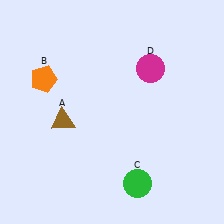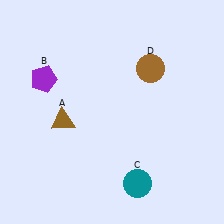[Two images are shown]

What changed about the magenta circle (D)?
In Image 1, D is magenta. In Image 2, it changed to brown.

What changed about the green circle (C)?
In Image 1, C is green. In Image 2, it changed to teal.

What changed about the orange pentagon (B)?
In Image 1, B is orange. In Image 2, it changed to purple.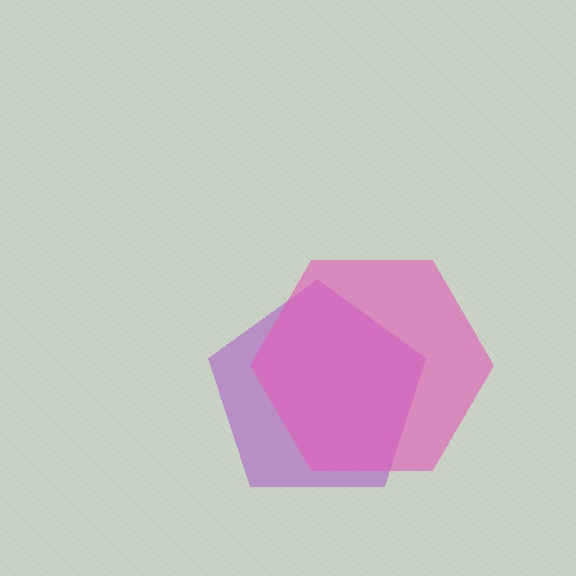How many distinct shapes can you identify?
There are 2 distinct shapes: a purple pentagon, a pink hexagon.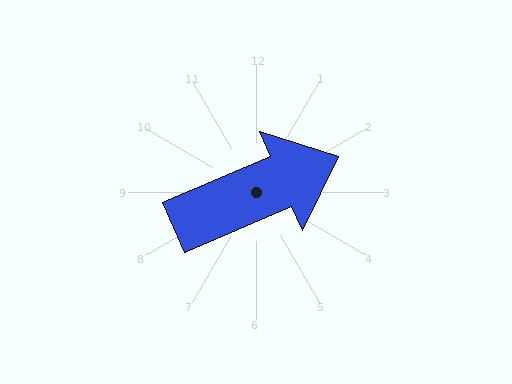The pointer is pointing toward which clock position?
Roughly 2 o'clock.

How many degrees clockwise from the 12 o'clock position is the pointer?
Approximately 67 degrees.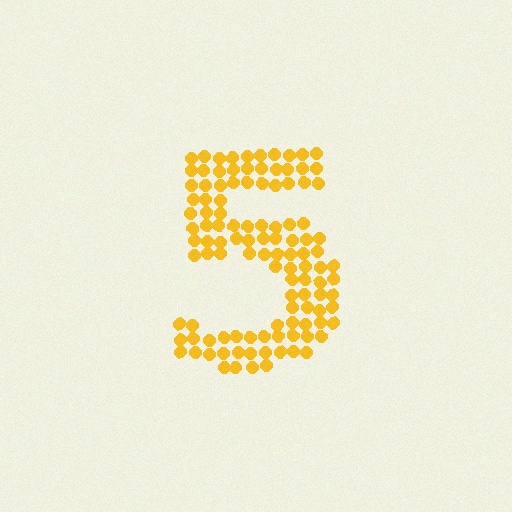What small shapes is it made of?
It is made of small circles.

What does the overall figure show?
The overall figure shows the digit 5.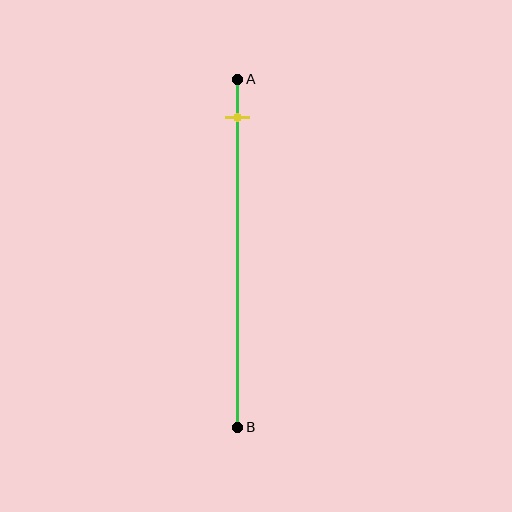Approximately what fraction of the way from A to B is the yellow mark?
The yellow mark is approximately 10% of the way from A to B.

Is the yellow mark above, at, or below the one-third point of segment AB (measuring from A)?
The yellow mark is above the one-third point of segment AB.